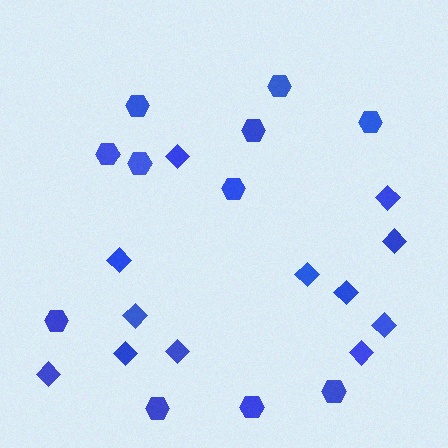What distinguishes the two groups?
There are 2 groups: one group of hexagons (11) and one group of diamonds (12).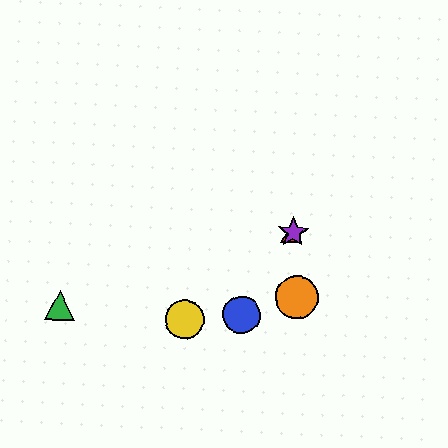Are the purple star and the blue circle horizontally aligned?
No, the purple star is at y≈232 and the blue circle is at y≈315.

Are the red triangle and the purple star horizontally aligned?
Yes, both are at y≈232.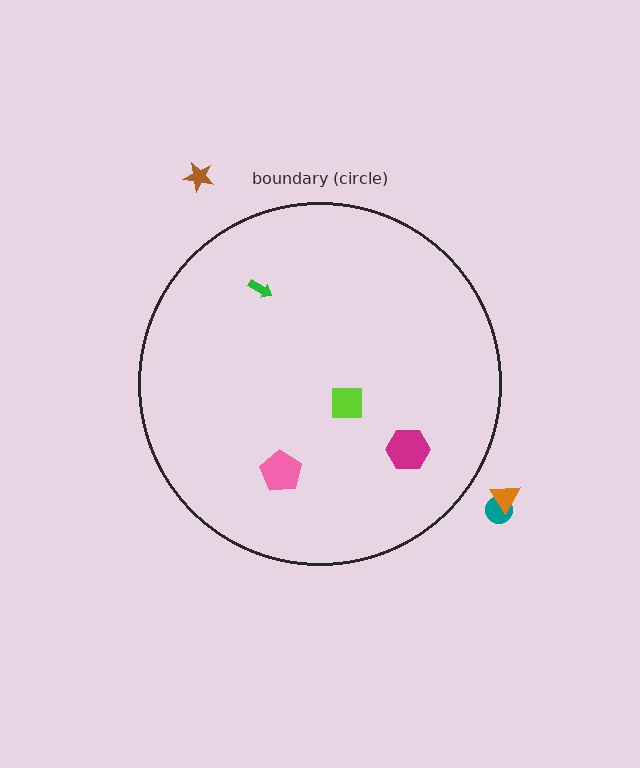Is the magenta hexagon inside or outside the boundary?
Inside.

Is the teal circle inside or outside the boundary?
Outside.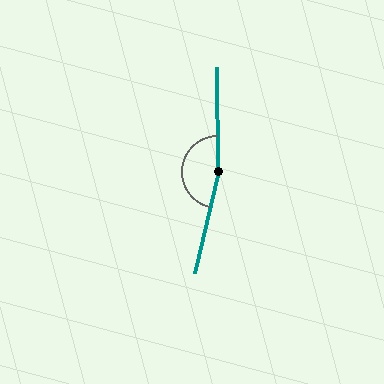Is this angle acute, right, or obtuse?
It is obtuse.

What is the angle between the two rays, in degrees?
Approximately 166 degrees.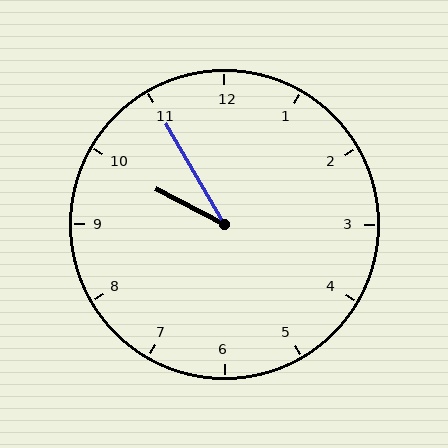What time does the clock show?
9:55.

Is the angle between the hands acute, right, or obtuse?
It is acute.